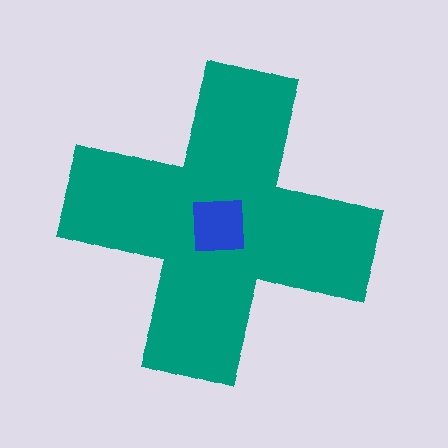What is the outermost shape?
The teal cross.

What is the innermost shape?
The blue square.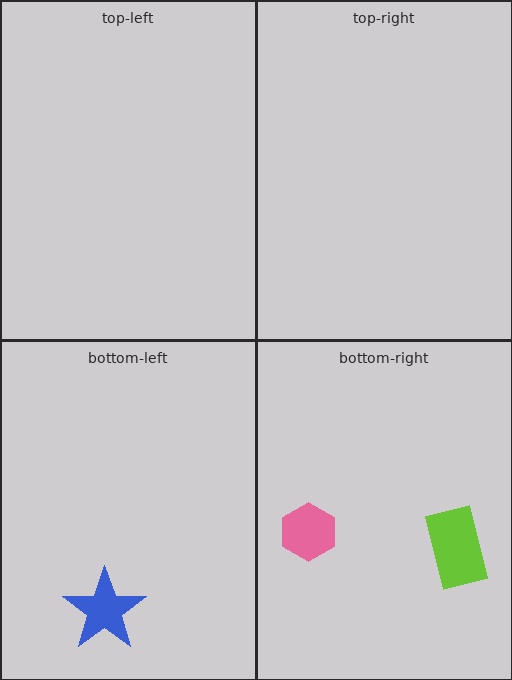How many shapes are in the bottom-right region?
2.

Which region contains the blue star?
The bottom-left region.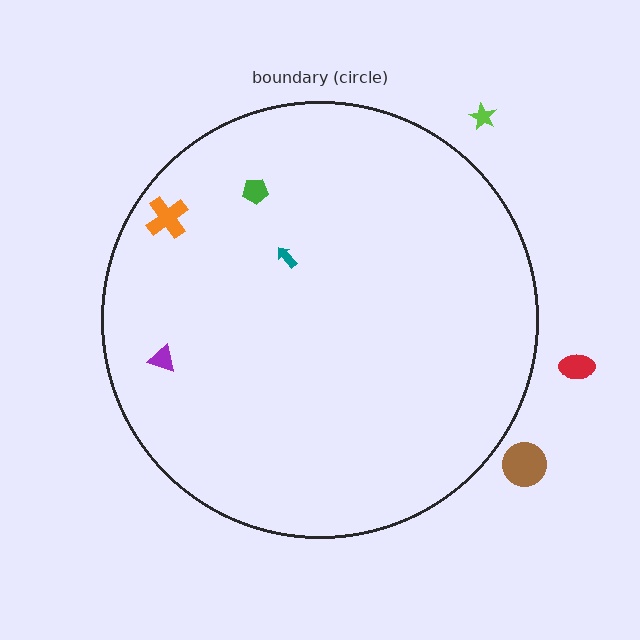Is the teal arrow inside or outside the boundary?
Inside.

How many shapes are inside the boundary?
4 inside, 3 outside.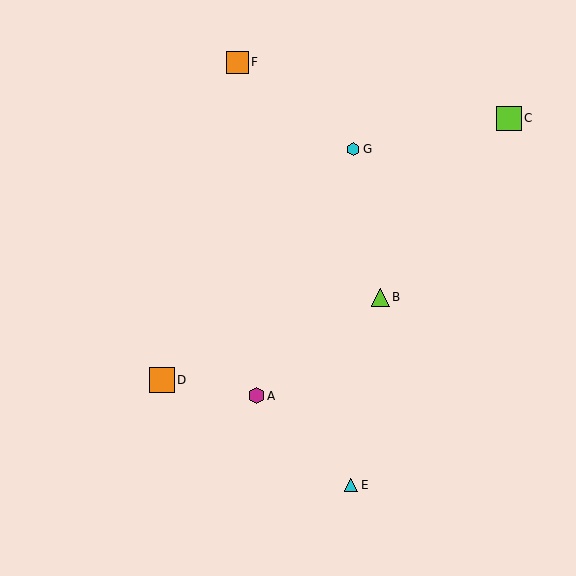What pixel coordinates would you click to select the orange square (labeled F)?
Click at (237, 62) to select the orange square F.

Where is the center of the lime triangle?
The center of the lime triangle is at (381, 297).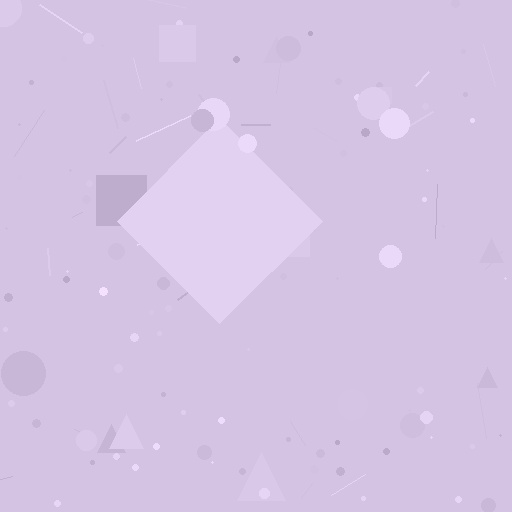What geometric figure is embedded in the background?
A diamond is embedded in the background.